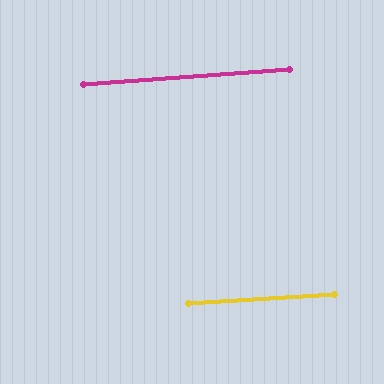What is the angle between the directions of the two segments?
Approximately 1 degree.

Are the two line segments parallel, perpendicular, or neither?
Parallel — their directions differ by only 0.9°.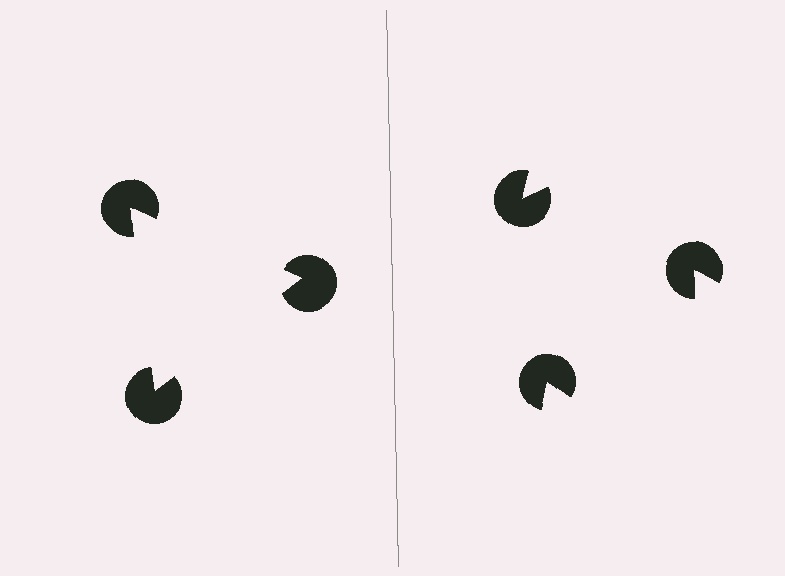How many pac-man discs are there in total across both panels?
6 — 3 on each side.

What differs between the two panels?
The pac-man discs are positioned identically on both sides; only the wedge orientations differ. On the left they align to a triangle; on the right they are misaligned.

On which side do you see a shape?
An illusory triangle appears on the left side. On the right side the wedge cuts are rotated, so no coherent shape forms.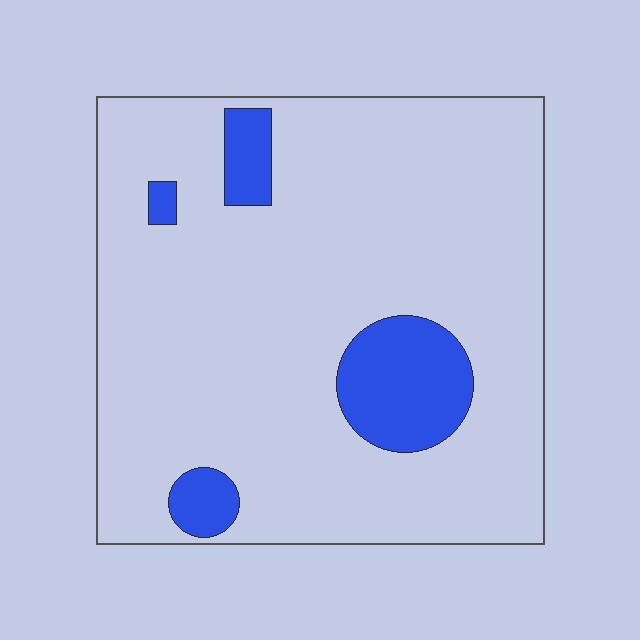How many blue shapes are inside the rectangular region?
4.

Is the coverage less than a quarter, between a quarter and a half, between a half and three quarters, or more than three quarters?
Less than a quarter.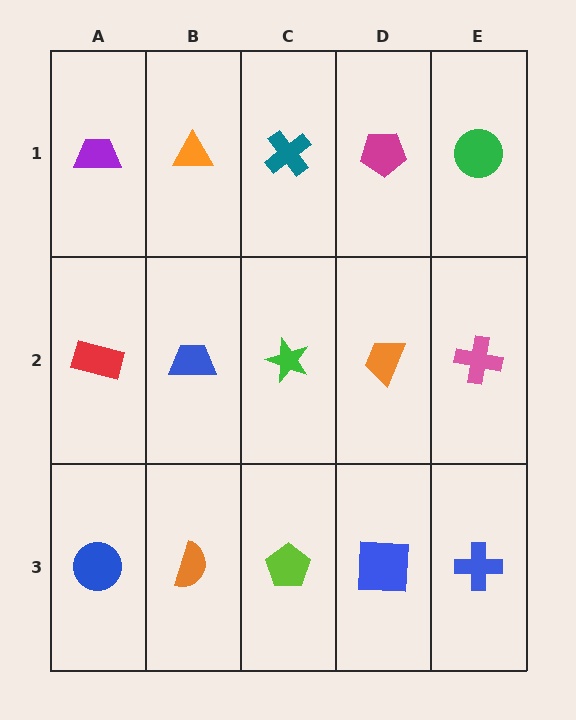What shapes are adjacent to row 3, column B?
A blue trapezoid (row 2, column B), a blue circle (row 3, column A), a lime pentagon (row 3, column C).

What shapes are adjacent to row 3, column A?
A red rectangle (row 2, column A), an orange semicircle (row 3, column B).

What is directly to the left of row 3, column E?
A blue square.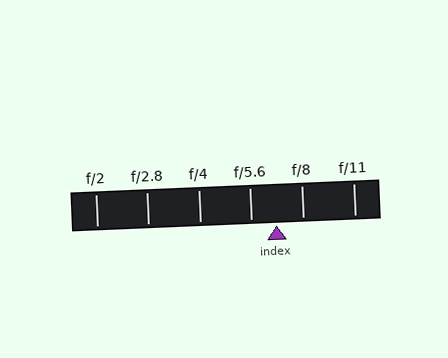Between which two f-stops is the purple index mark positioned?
The index mark is between f/5.6 and f/8.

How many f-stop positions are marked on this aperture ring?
There are 6 f-stop positions marked.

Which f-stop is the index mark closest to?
The index mark is closest to f/5.6.